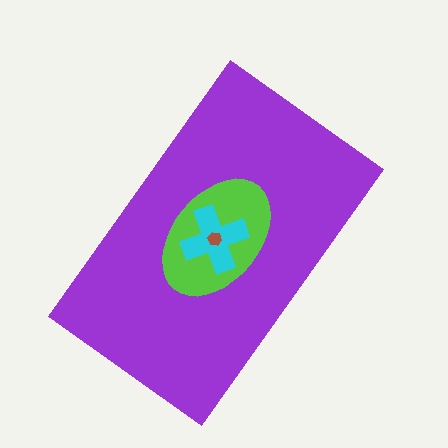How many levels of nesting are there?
4.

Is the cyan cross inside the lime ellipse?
Yes.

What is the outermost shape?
The purple rectangle.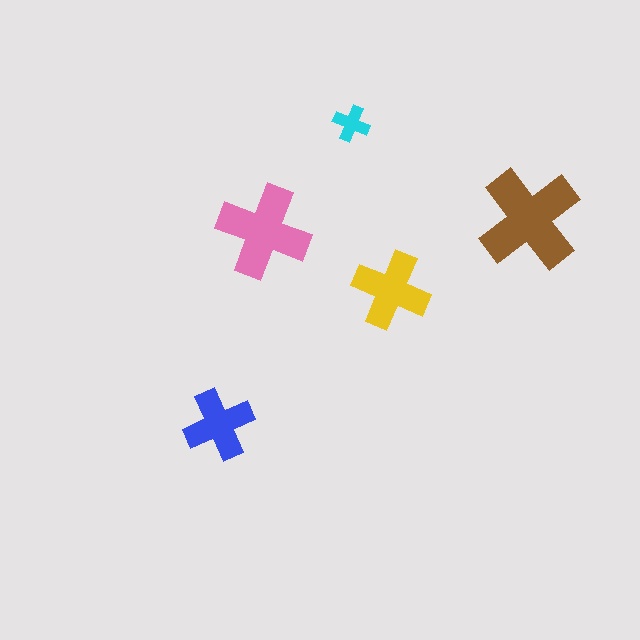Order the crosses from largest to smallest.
the brown one, the pink one, the yellow one, the blue one, the cyan one.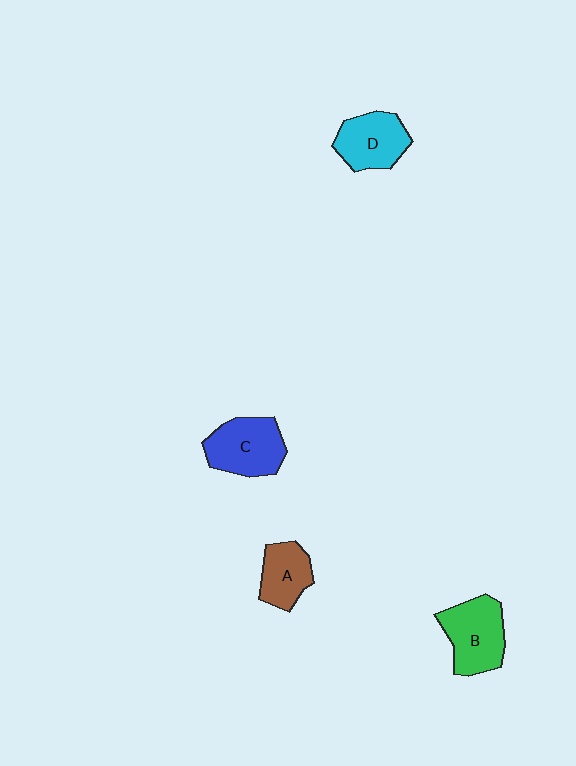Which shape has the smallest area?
Shape A (brown).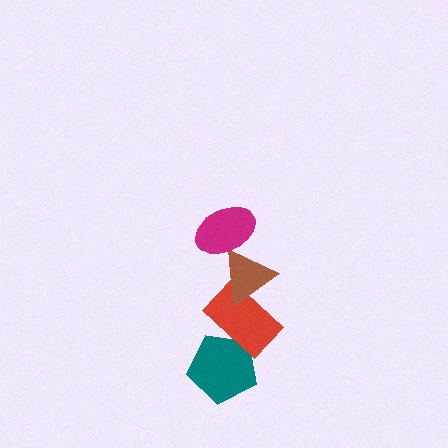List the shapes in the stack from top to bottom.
From top to bottom: the magenta ellipse, the brown triangle, the red rectangle, the teal pentagon.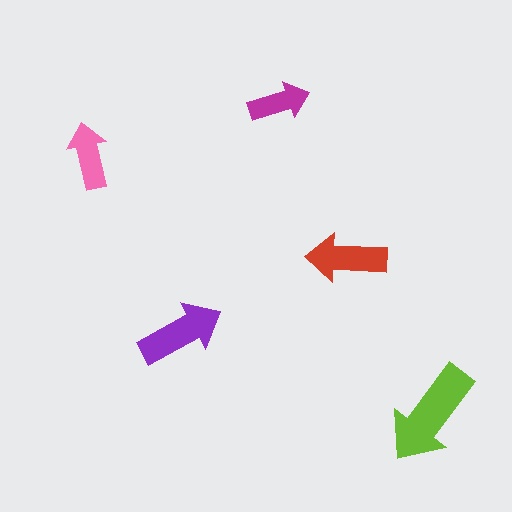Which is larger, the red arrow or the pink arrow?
The red one.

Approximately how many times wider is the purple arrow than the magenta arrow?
About 1.5 times wider.